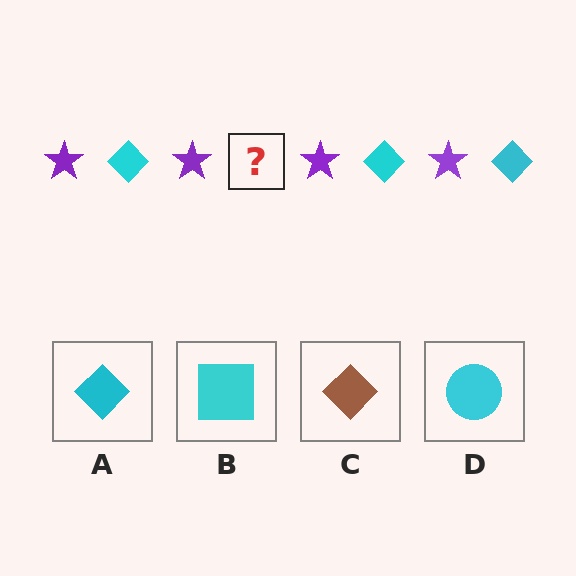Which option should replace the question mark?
Option A.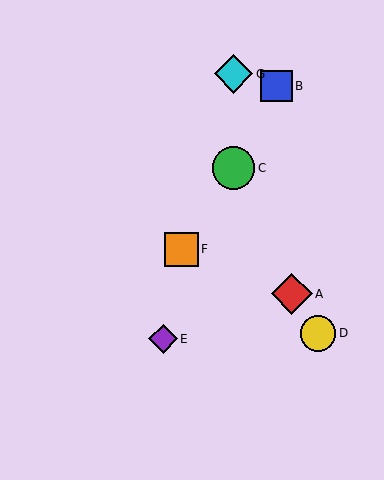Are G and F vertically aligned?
No, G is at x≈234 and F is at x≈181.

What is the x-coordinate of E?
Object E is at x≈163.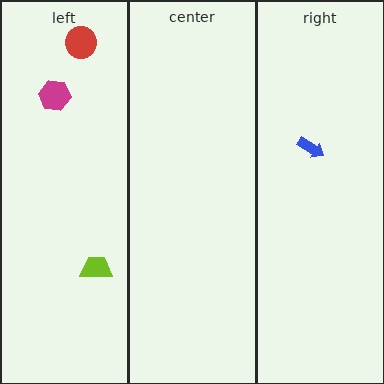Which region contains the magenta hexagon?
The left region.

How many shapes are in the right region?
1.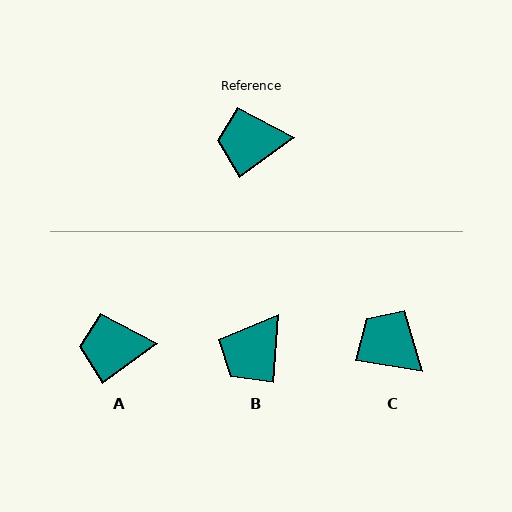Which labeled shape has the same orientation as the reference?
A.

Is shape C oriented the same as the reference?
No, it is off by about 45 degrees.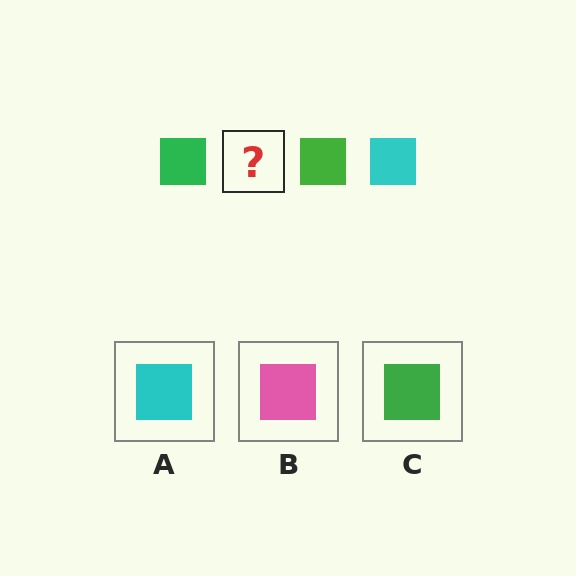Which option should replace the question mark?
Option A.